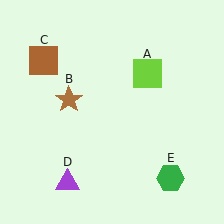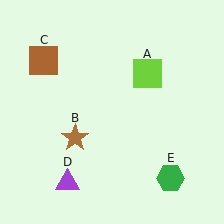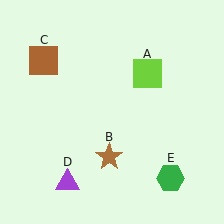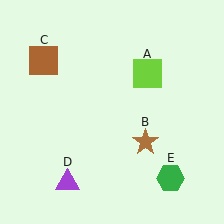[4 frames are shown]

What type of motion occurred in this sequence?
The brown star (object B) rotated counterclockwise around the center of the scene.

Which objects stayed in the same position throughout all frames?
Lime square (object A) and brown square (object C) and purple triangle (object D) and green hexagon (object E) remained stationary.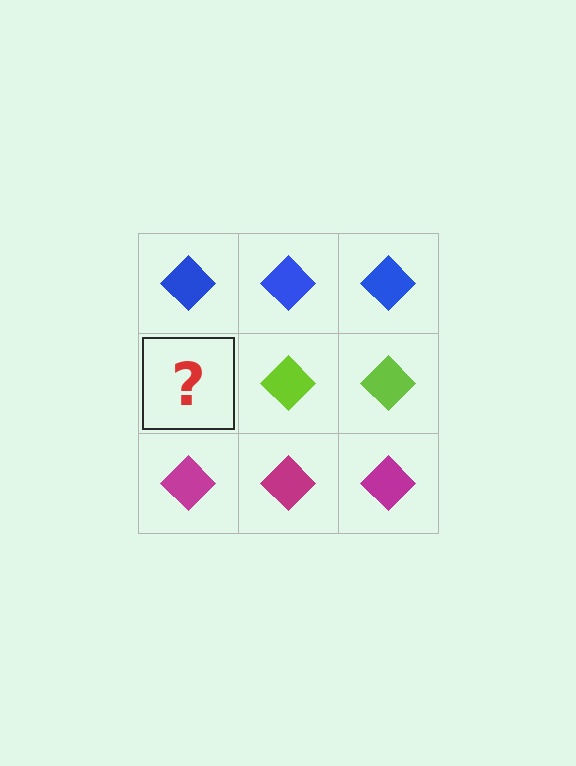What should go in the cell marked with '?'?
The missing cell should contain a lime diamond.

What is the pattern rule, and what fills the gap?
The rule is that each row has a consistent color. The gap should be filled with a lime diamond.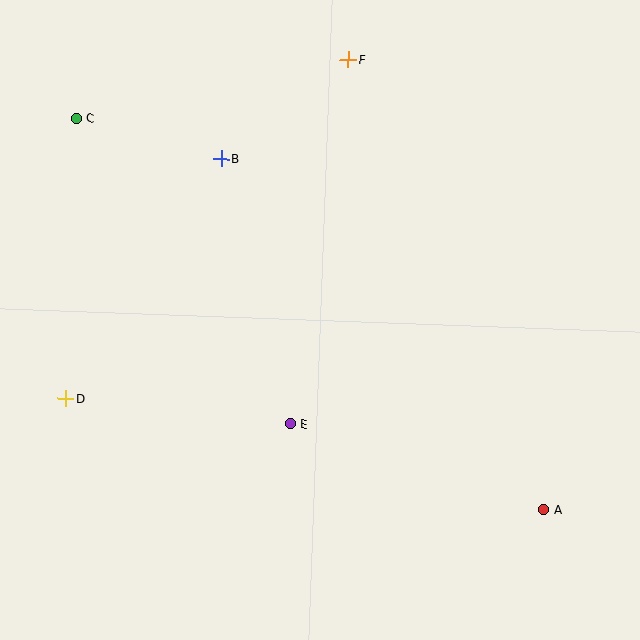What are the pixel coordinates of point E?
Point E is at (290, 424).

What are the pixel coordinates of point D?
Point D is at (66, 399).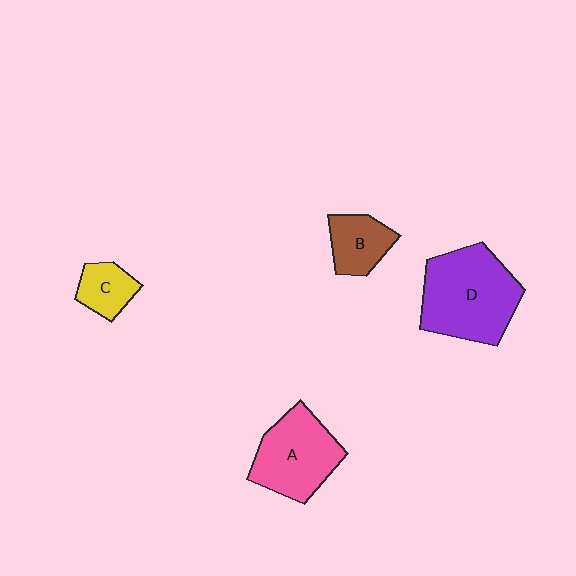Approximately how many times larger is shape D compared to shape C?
Approximately 3.0 times.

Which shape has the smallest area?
Shape C (yellow).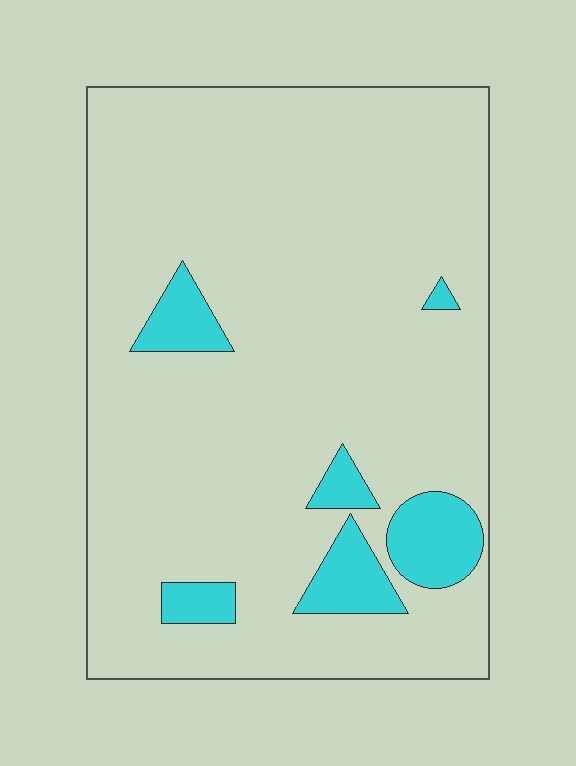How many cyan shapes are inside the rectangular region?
6.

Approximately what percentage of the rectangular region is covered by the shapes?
Approximately 10%.